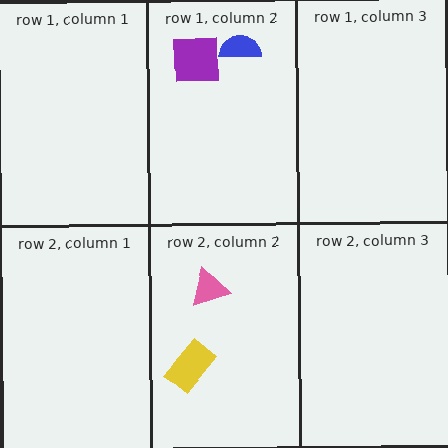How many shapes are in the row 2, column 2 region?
2.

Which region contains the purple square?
The row 1, column 2 region.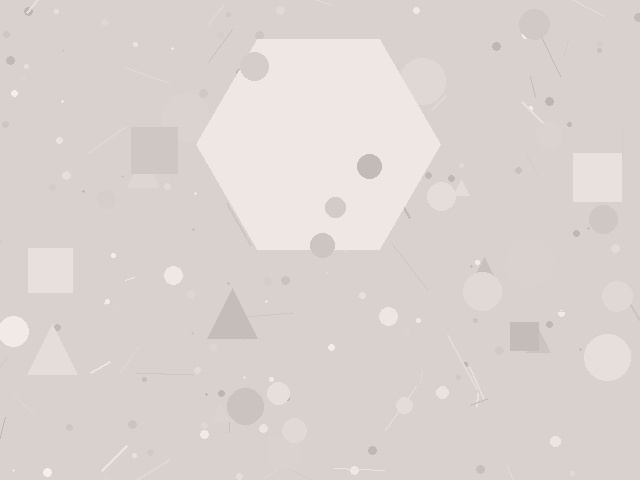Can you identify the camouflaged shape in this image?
The camouflaged shape is a hexagon.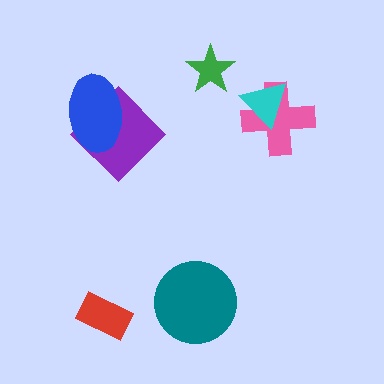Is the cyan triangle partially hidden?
No, no other shape covers it.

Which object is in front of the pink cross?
The cyan triangle is in front of the pink cross.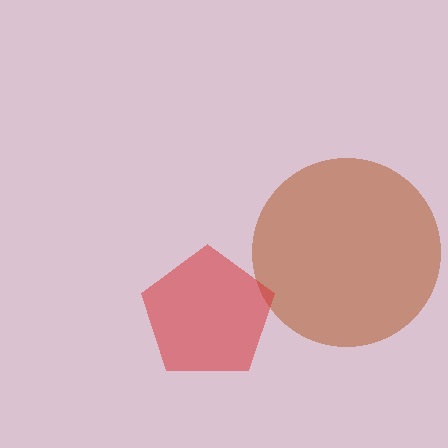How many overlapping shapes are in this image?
There are 2 overlapping shapes in the image.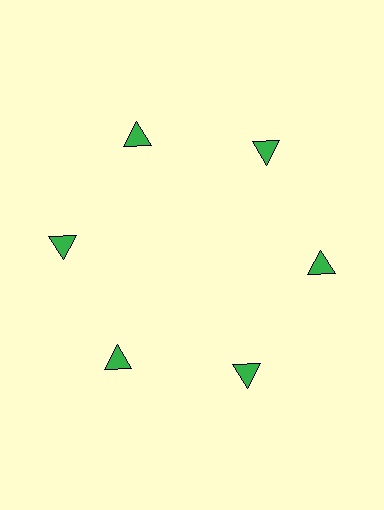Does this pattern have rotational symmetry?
Yes, this pattern has 6-fold rotational symmetry. It looks the same after rotating 60 degrees around the center.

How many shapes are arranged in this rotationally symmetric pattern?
There are 6 shapes, arranged in 6 groups of 1.